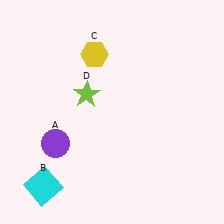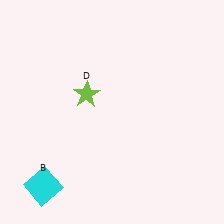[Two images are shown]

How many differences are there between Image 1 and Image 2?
There are 2 differences between the two images.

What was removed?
The purple circle (A), the yellow hexagon (C) were removed in Image 2.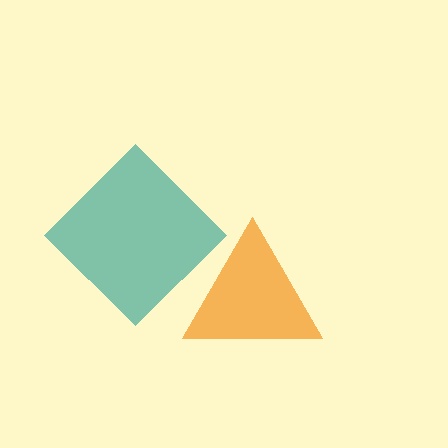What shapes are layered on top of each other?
The layered shapes are: a teal diamond, an orange triangle.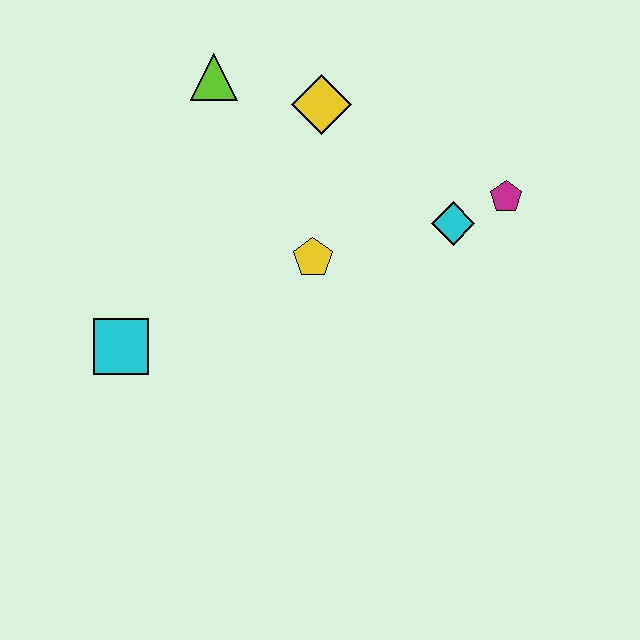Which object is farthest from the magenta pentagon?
The cyan square is farthest from the magenta pentagon.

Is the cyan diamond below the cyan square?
No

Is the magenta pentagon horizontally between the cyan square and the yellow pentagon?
No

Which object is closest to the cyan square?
The yellow pentagon is closest to the cyan square.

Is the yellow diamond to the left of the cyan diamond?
Yes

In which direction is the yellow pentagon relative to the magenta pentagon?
The yellow pentagon is to the left of the magenta pentagon.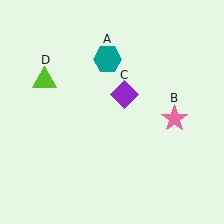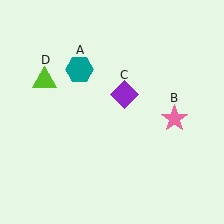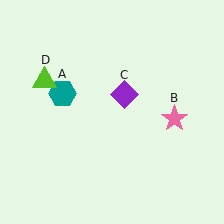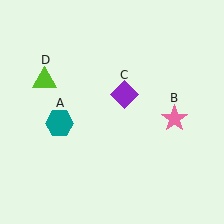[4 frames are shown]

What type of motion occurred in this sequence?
The teal hexagon (object A) rotated counterclockwise around the center of the scene.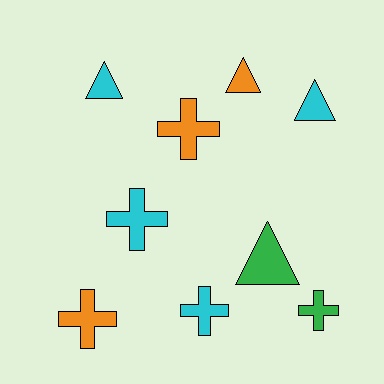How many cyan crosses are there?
There are 2 cyan crosses.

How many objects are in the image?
There are 9 objects.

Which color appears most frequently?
Cyan, with 4 objects.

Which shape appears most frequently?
Cross, with 5 objects.